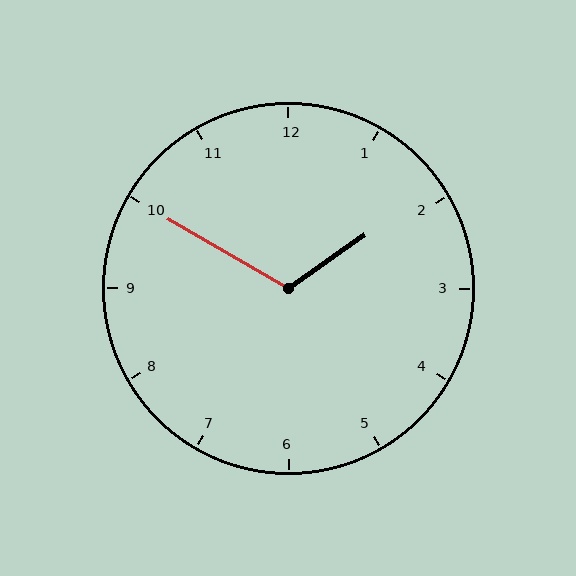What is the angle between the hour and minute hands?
Approximately 115 degrees.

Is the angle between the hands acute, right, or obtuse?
It is obtuse.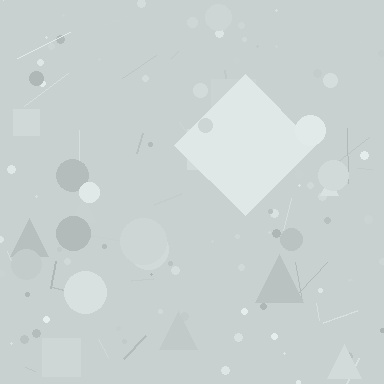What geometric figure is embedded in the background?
A diamond is embedded in the background.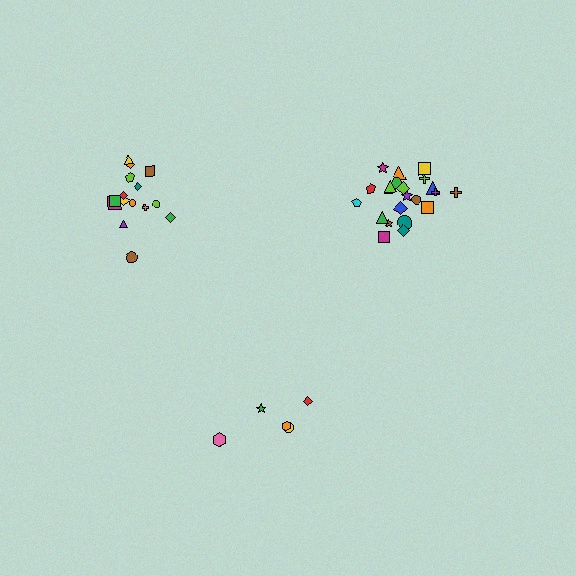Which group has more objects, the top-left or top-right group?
The top-right group.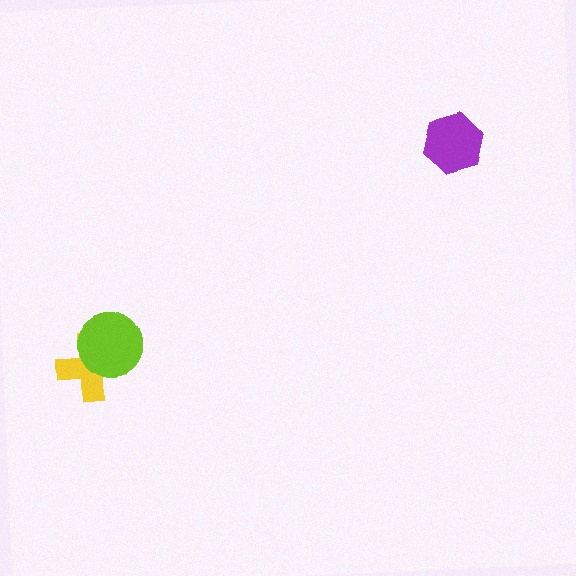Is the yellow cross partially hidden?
Yes, it is partially covered by another shape.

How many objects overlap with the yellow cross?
1 object overlaps with the yellow cross.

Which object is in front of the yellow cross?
The lime circle is in front of the yellow cross.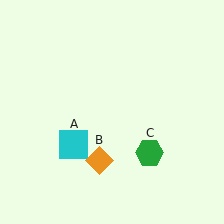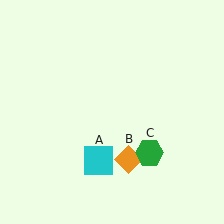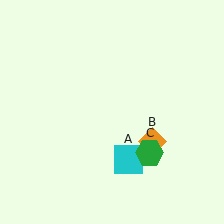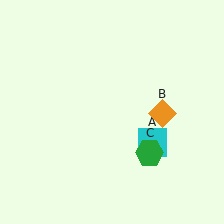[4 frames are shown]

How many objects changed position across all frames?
2 objects changed position: cyan square (object A), orange diamond (object B).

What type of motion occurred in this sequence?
The cyan square (object A), orange diamond (object B) rotated counterclockwise around the center of the scene.